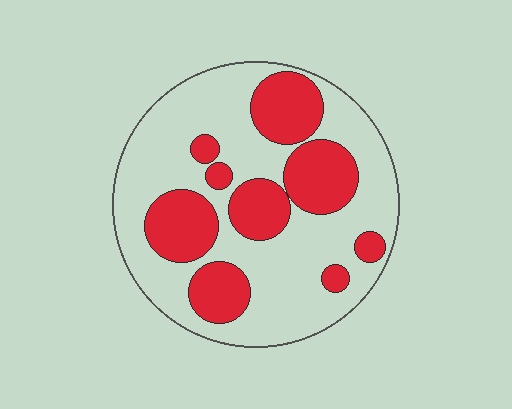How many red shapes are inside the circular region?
9.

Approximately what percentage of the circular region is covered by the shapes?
Approximately 35%.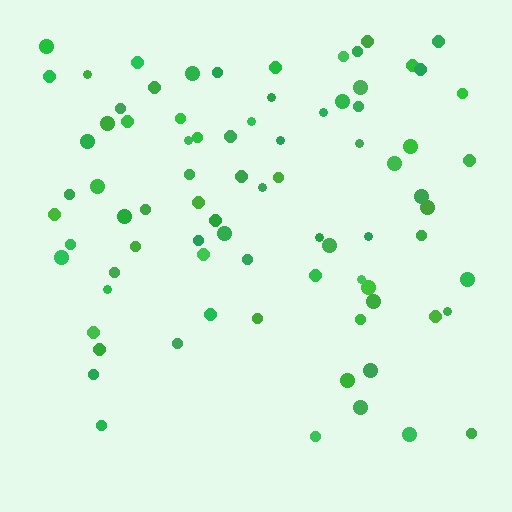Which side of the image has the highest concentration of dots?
The top.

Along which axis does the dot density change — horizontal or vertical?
Vertical.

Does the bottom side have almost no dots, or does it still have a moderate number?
Still a moderate number, just noticeably fewer than the top.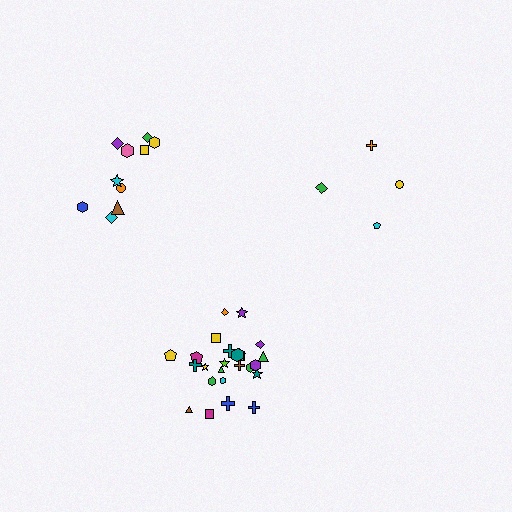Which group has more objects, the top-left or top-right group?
The top-left group.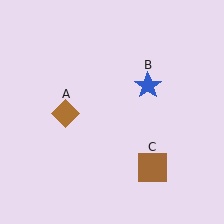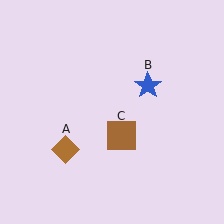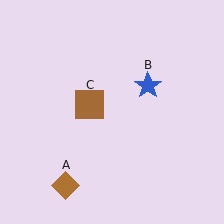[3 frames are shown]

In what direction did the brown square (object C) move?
The brown square (object C) moved up and to the left.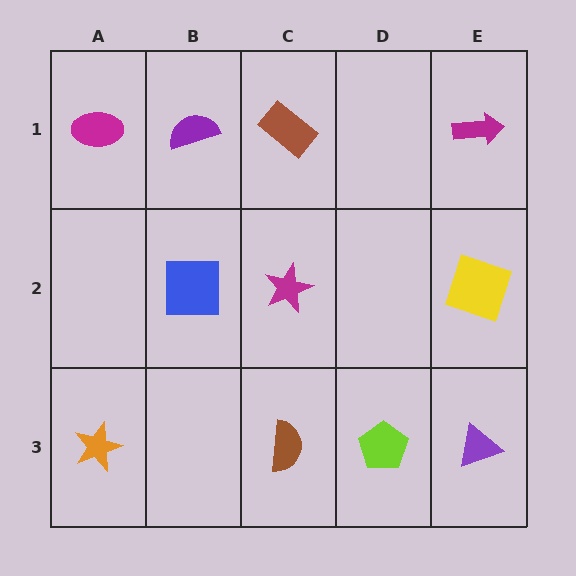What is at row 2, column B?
A blue square.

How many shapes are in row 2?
3 shapes.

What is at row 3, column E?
A purple triangle.